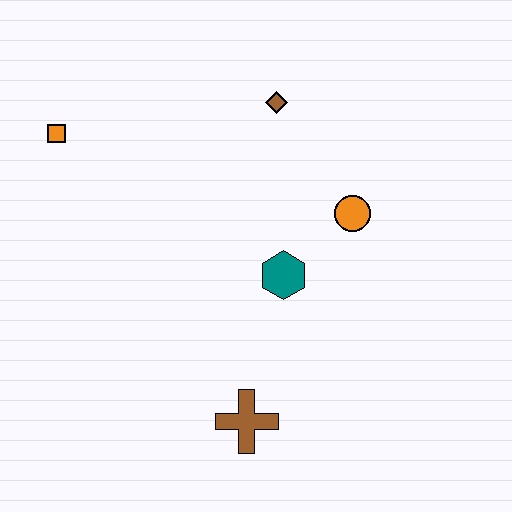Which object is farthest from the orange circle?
The orange square is farthest from the orange circle.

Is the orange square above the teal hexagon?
Yes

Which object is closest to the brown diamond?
The orange circle is closest to the brown diamond.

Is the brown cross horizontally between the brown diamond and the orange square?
Yes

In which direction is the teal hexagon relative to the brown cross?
The teal hexagon is above the brown cross.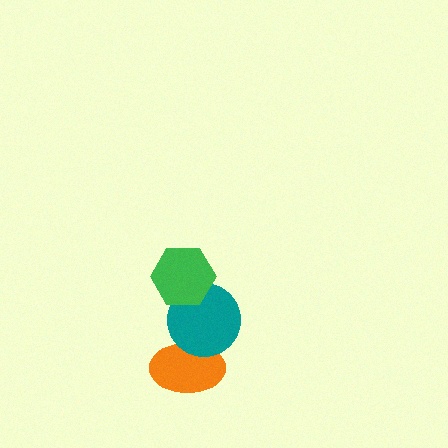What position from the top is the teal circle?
The teal circle is 2nd from the top.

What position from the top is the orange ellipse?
The orange ellipse is 3rd from the top.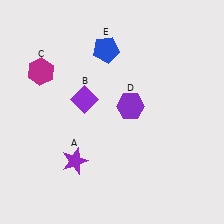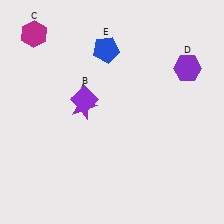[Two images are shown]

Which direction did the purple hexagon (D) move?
The purple hexagon (D) moved right.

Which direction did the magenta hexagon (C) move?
The magenta hexagon (C) moved up.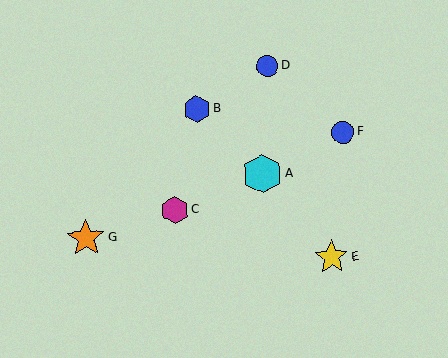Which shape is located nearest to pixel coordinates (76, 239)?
The orange star (labeled G) at (86, 238) is nearest to that location.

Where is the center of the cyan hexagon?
The center of the cyan hexagon is at (262, 174).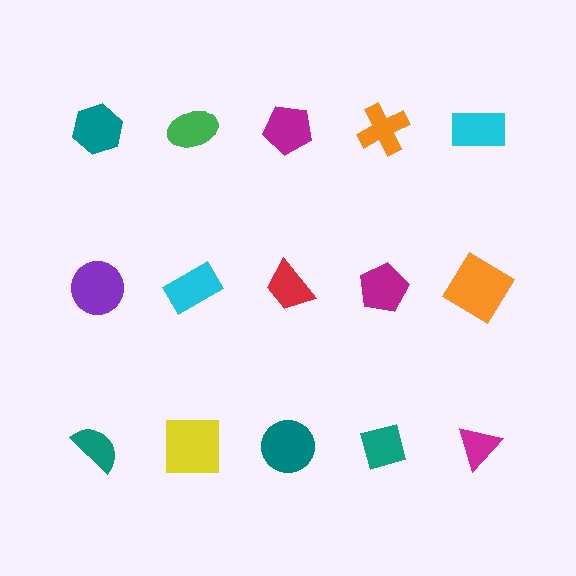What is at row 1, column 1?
A teal hexagon.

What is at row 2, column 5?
An orange diamond.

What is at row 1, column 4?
An orange cross.